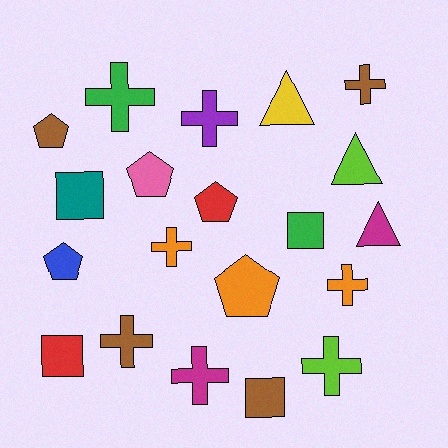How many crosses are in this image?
There are 8 crosses.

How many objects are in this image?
There are 20 objects.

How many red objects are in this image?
There are 2 red objects.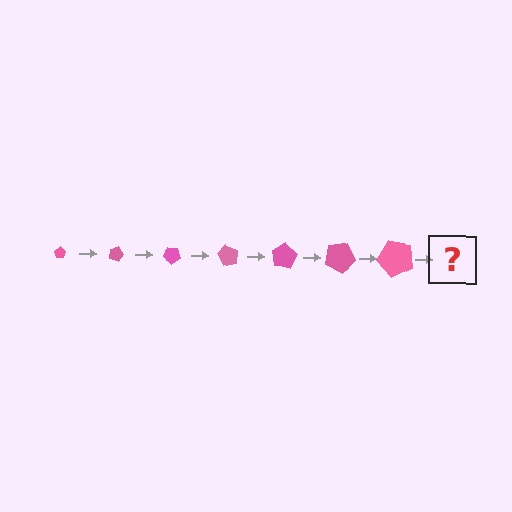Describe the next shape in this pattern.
It should be a pentagon, larger than the previous one and rotated 140 degrees from the start.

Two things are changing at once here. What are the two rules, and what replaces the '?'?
The two rules are that the pentagon grows larger each step and it rotates 20 degrees each step. The '?' should be a pentagon, larger than the previous one and rotated 140 degrees from the start.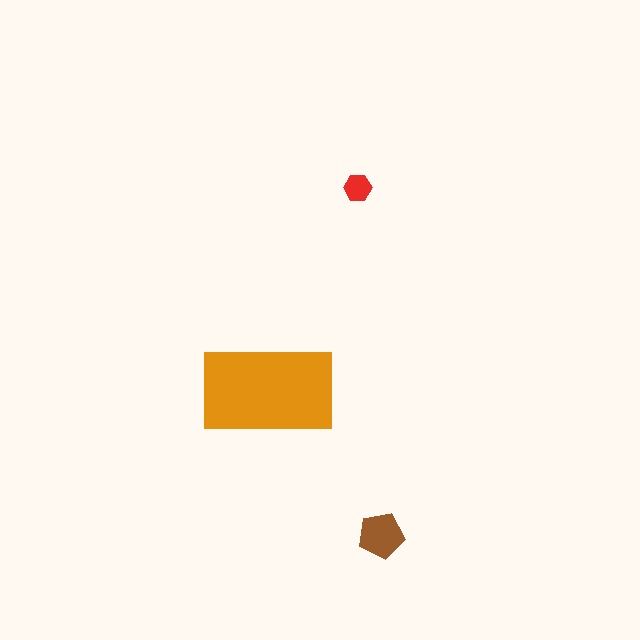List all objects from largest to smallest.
The orange rectangle, the brown pentagon, the red hexagon.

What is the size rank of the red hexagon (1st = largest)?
3rd.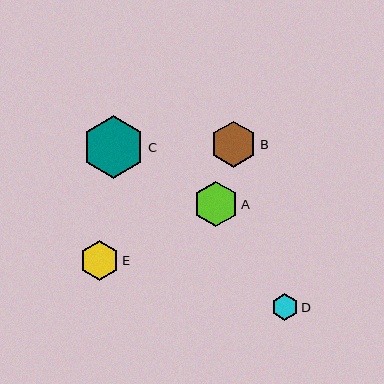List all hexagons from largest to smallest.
From largest to smallest: C, B, A, E, D.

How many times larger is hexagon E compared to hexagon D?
Hexagon E is approximately 1.5 times the size of hexagon D.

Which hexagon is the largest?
Hexagon C is the largest with a size of approximately 63 pixels.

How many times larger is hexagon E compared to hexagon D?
Hexagon E is approximately 1.5 times the size of hexagon D.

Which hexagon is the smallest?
Hexagon D is the smallest with a size of approximately 27 pixels.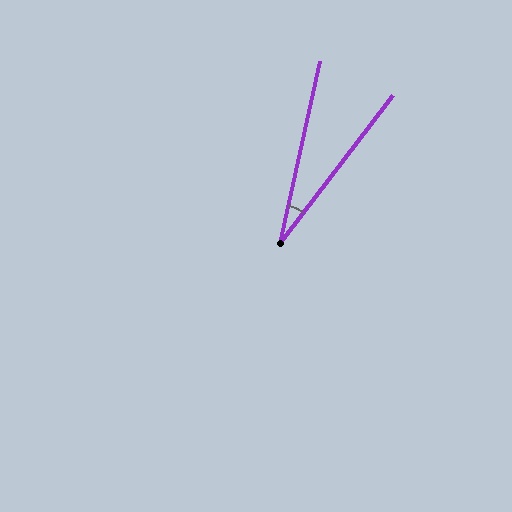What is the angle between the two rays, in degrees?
Approximately 25 degrees.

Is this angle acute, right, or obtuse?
It is acute.